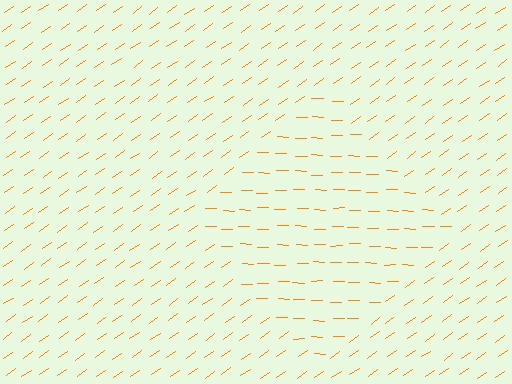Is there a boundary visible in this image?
Yes, there is a texture boundary formed by a change in line orientation.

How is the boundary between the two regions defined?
The boundary is defined purely by a change in line orientation (approximately 36 degrees difference). All lines are the same color and thickness.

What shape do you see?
I see a diamond.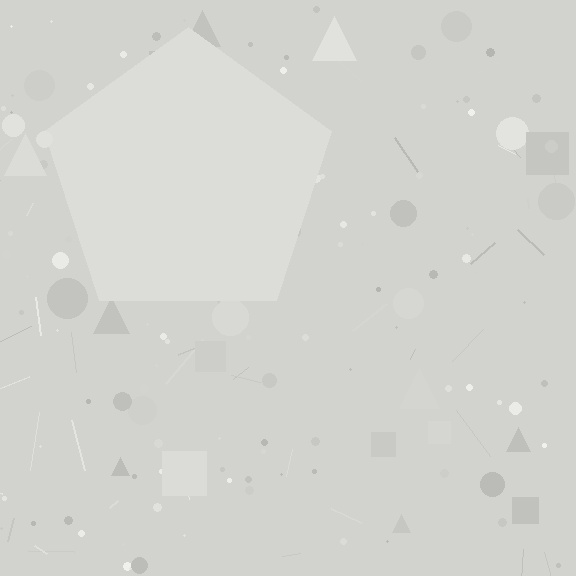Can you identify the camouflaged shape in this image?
The camouflaged shape is a pentagon.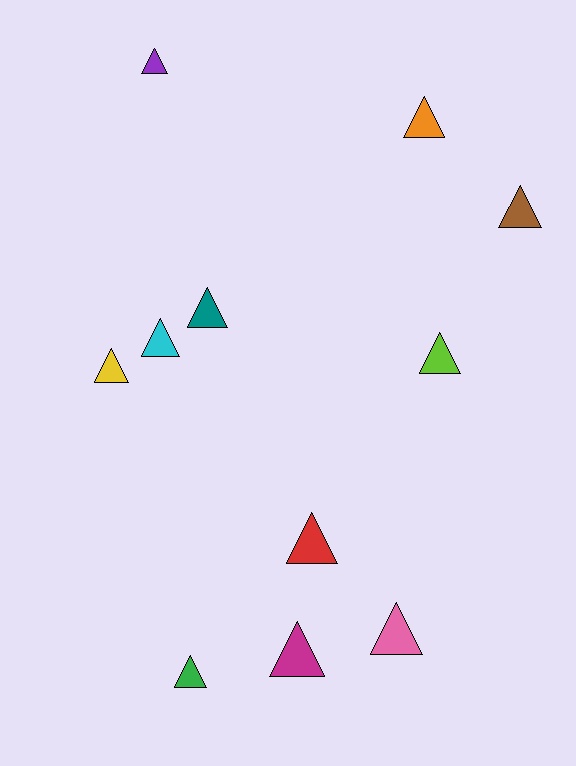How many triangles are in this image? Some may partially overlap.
There are 11 triangles.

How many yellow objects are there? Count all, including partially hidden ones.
There is 1 yellow object.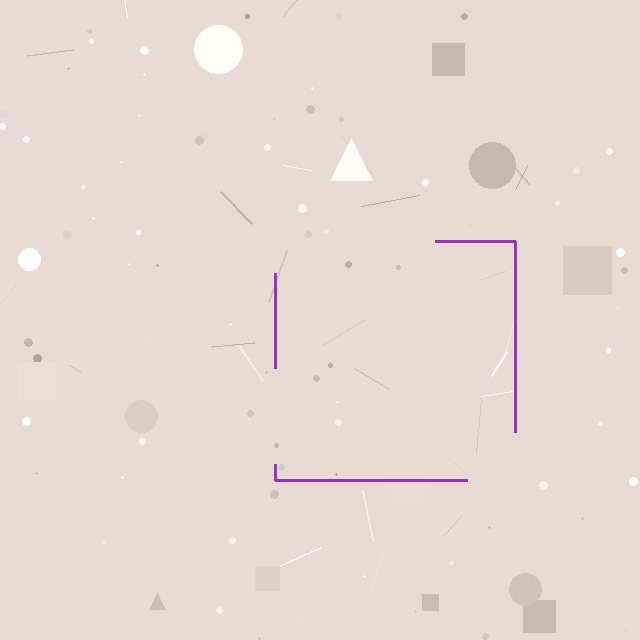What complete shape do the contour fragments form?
The contour fragments form a square.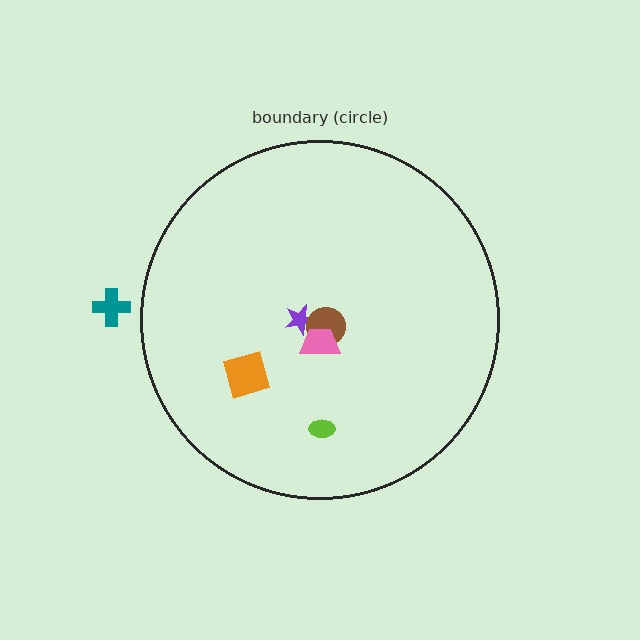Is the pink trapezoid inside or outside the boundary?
Inside.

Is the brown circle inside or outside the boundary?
Inside.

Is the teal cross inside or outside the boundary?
Outside.